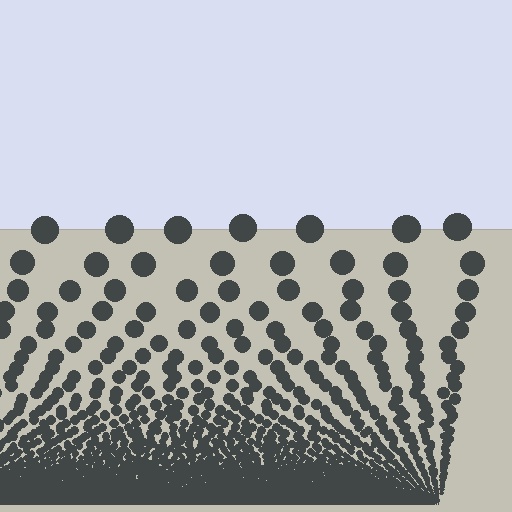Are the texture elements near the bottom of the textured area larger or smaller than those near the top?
Smaller. The gradient is inverted — elements near the bottom are smaller and denser.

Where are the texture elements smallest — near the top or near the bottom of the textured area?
Near the bottom.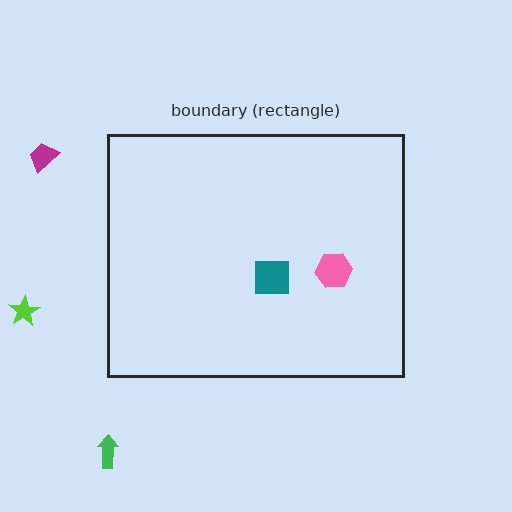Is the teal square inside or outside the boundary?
Inside.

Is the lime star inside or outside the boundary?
Outside.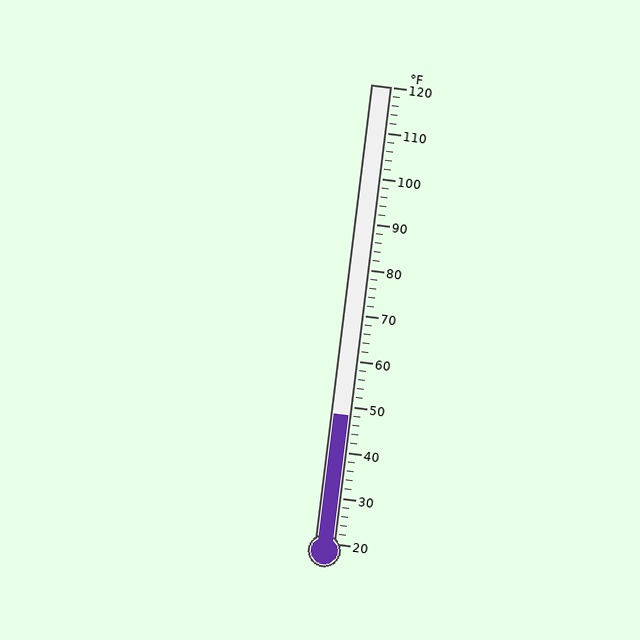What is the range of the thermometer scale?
The thermometer scale ranges from 20°F to 120°F.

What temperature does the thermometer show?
The thermometer shows approximately 48°F.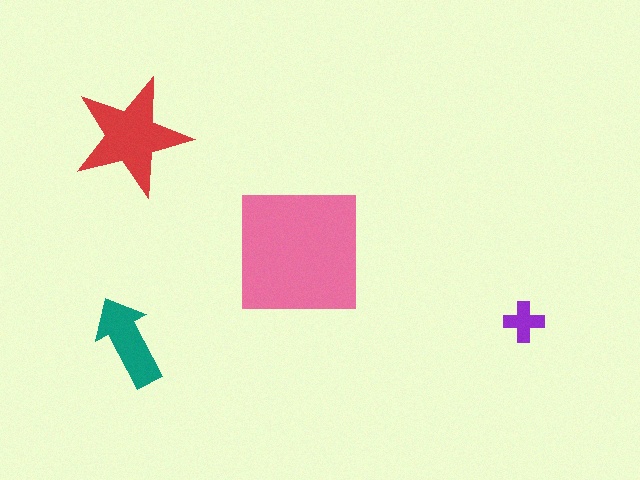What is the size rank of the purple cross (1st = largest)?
4th.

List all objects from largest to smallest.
The pink square, the red star, the teal arrow, the purple cross.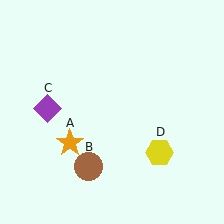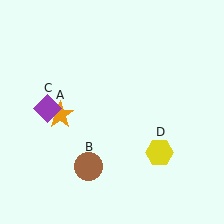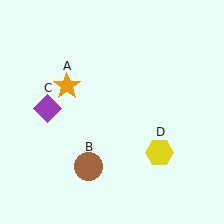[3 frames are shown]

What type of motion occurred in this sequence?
The orange star (object A) rotated clockwise around the center of the scene.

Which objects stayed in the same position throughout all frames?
Brown circle (object B) and purple diamond (object C) and yellow hexagon (object D) remained stationary.